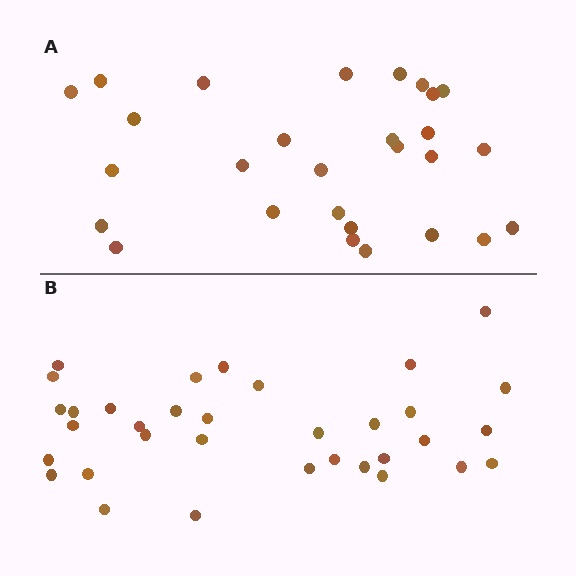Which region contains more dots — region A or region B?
Region B (the bottom region) has more dots.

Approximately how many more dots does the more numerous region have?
Region B has about 6 more dots than region A.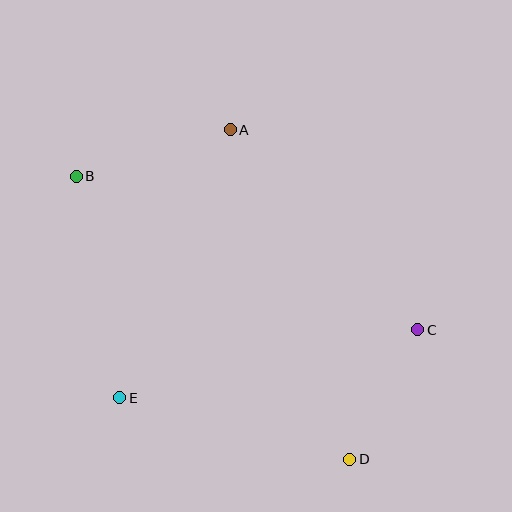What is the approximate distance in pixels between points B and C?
The distance between B and C is approximately 374 pixels.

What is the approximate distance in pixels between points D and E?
The distance between D and E is approximately 238 pixels.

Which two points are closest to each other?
Points C and D are closest to each other.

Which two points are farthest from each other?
Points B and D are farthest from each other.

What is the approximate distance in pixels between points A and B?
The distance between A and B is approximately 161 pixels.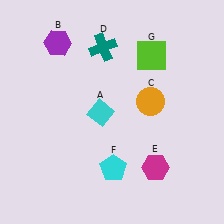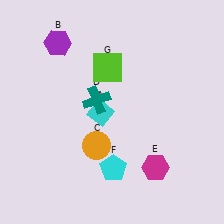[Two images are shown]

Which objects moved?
The objects that moved are: the orange circle (C), the teal cross (D), the lime square (G).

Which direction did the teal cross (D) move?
The teal cross (D) moved down.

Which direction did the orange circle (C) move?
The orange circle (C) moved left.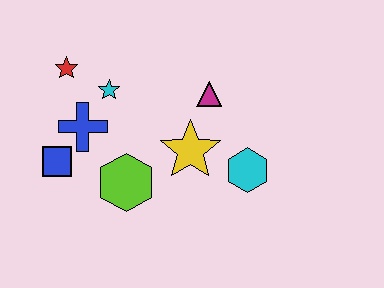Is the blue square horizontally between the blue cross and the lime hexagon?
No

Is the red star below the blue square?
No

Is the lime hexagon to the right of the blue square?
Yes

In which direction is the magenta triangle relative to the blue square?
The magenta triangle is to the right of the blue square.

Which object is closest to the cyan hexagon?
The yellow star is closest to the cyan hexagon.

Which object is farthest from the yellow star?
The red star is farthest from the yellow star.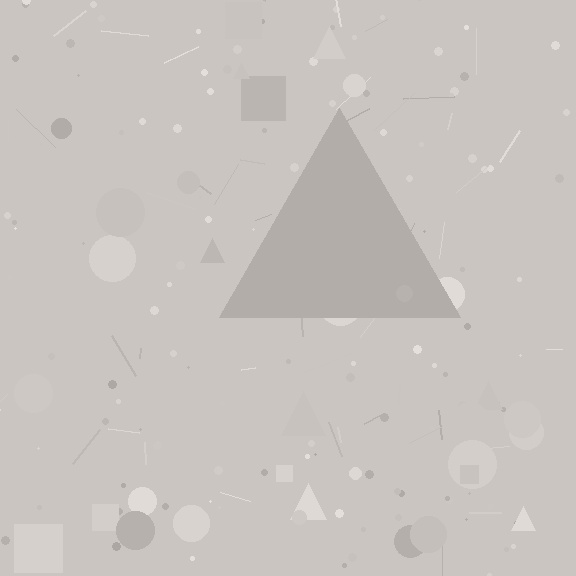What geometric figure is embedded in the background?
A triangle is embedded in the background.